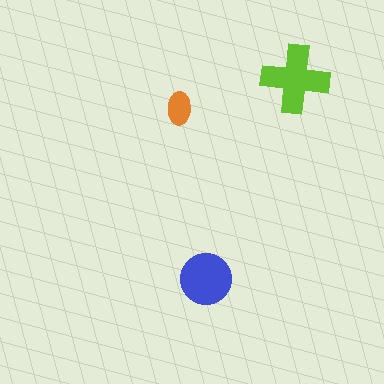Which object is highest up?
The lime cross is topmost.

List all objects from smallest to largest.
The orange ellipse, the blue circle, the lime cross.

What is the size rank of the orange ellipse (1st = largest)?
3rd.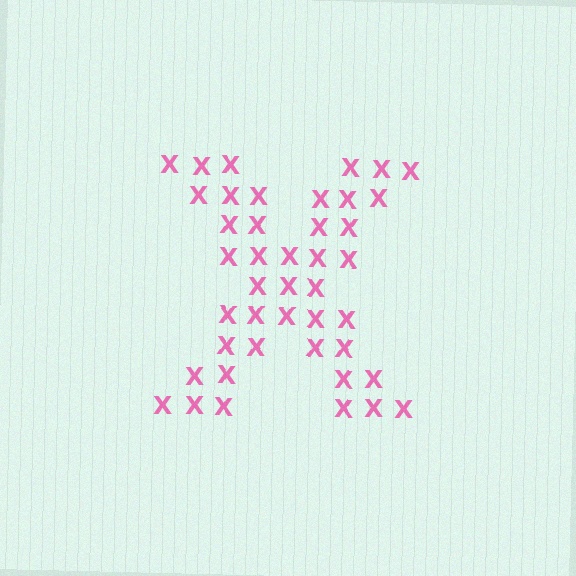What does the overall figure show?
The overall figure shows the letter X.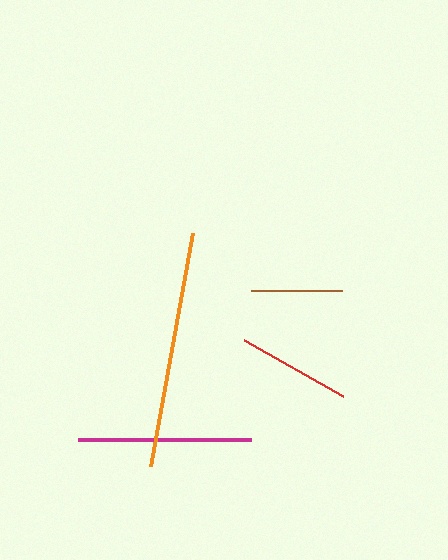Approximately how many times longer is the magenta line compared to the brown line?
The magenta line is approximately 1.9 times the length of the brown line.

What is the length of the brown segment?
The brown segment is approximately 91 pixels long.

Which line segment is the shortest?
The brown line is the shortest at approximately 91 pixels.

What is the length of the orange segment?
The orange segment is approximately 237 pixels long.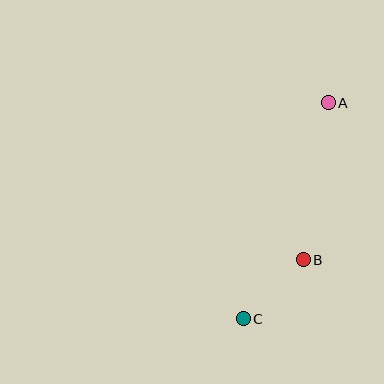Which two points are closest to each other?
Points B and C are closest to each other.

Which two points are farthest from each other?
Points A and C are farthest from each other.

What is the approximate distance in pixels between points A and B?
The distance between A and B is approximately 159 pixels.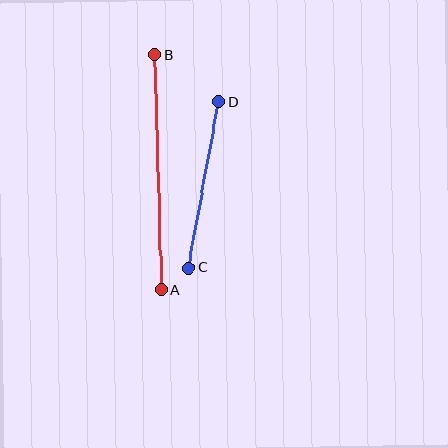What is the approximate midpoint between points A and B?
The midpoint is at approximately (158, 172) pixels.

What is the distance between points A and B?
The distance is approximately 235 pixels.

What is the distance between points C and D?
The distance is approximately 169 pixels.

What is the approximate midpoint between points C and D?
The midpoint is at approximately (204, 185) pixels.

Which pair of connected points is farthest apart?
Points A and B are farthest apart.